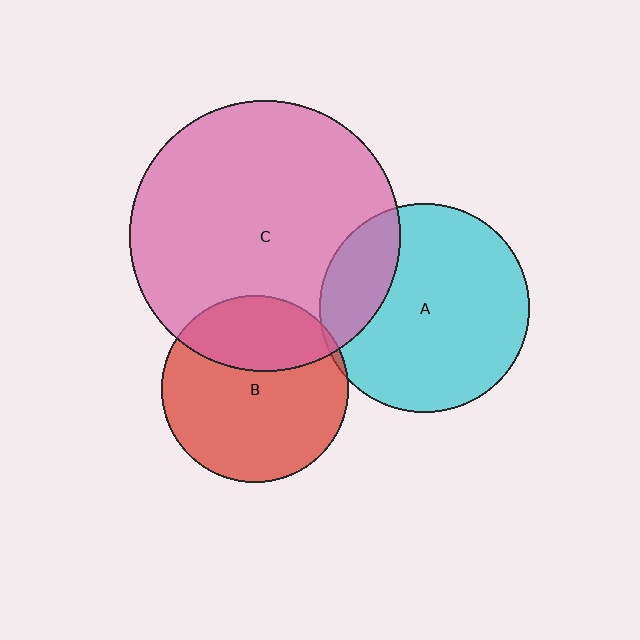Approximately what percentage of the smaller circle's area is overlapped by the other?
Approximately 5%.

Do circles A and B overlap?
Yes.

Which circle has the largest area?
Circle C (pink).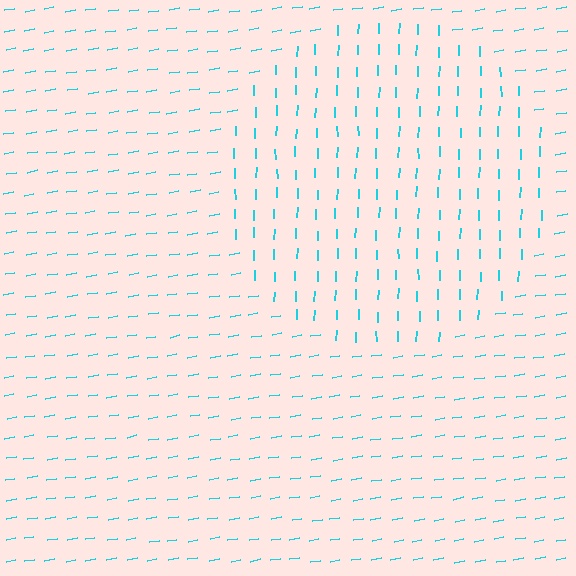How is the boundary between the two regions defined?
The boundary is defined purely by a change in line orientation (approximately 79 degrees difference). All lines are the same color and thickness.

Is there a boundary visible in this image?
Yes, there is a texture boundary formed by a change in line orientation.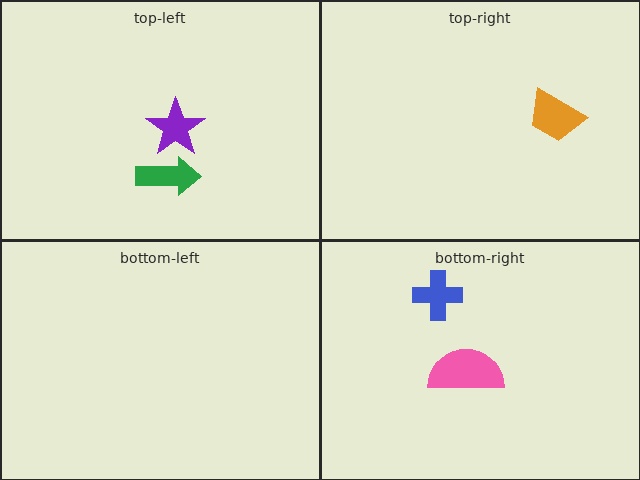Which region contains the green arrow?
The top-left region.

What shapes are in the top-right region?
The orange trapezoid.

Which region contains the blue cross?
The bottom-right region.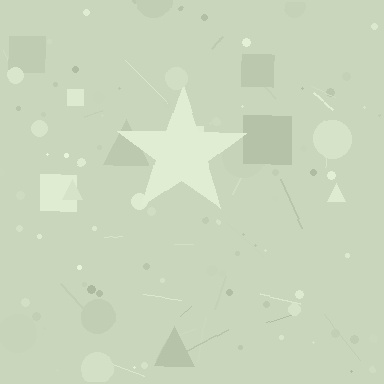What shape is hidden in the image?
A star is hidden in the image.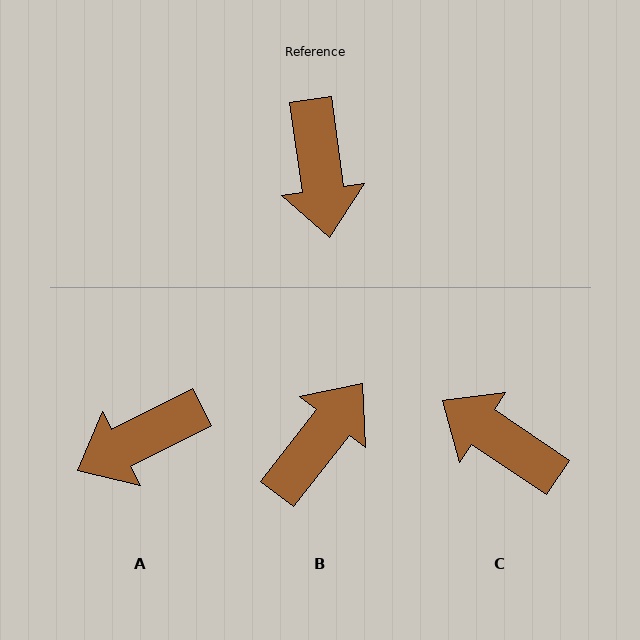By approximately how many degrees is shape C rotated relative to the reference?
Approximately 132 degrees clockwise.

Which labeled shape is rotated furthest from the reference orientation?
B, about 134 degrees away.